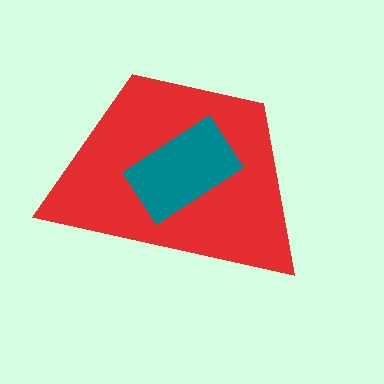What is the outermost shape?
The red trapezoid.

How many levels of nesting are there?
2.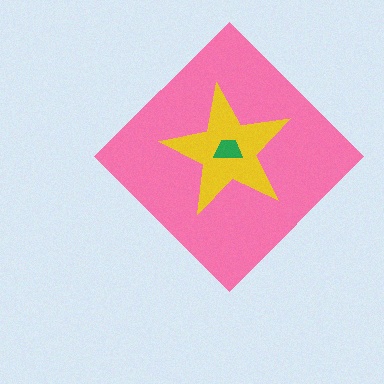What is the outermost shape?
The pink diamond.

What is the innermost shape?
The green trapezoid.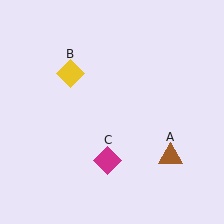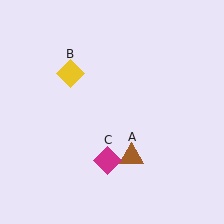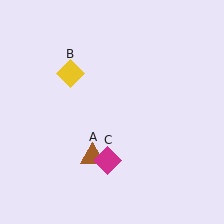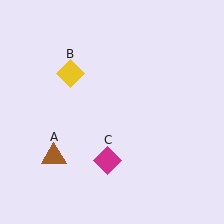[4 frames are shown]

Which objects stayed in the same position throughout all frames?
Yellow diamond (object B) and magenta diamond (object C) remained stationary.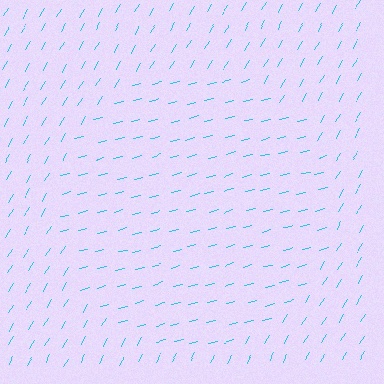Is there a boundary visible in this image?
Yes, there is a texture boundary formed by a change in line orientation.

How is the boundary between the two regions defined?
The boundary is defined purely by a change in line orientation (approximately 45 degrees difference). All lines are the same color and thickness.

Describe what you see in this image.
The image is filled with small cyan line segments. A circle region in the image has lines oriented differently from the surrounding lines, creating a visible texture boundary.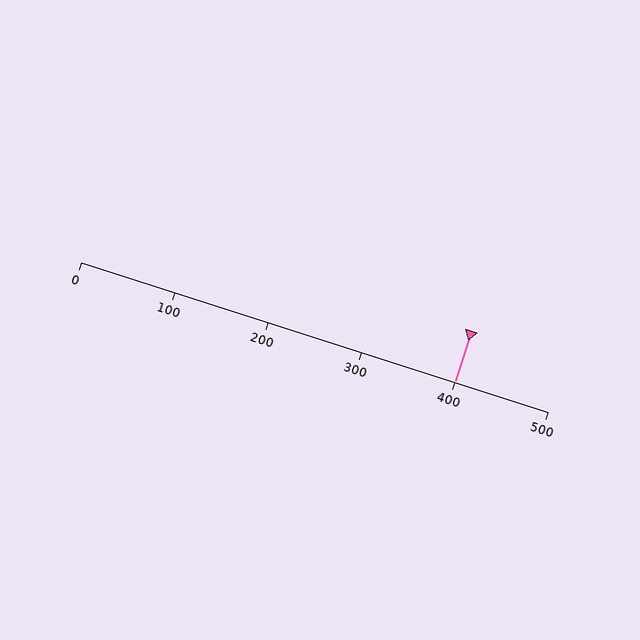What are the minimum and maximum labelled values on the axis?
The axis runs from 0 to 500.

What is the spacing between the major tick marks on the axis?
The major ticks are spaced 100 apart.